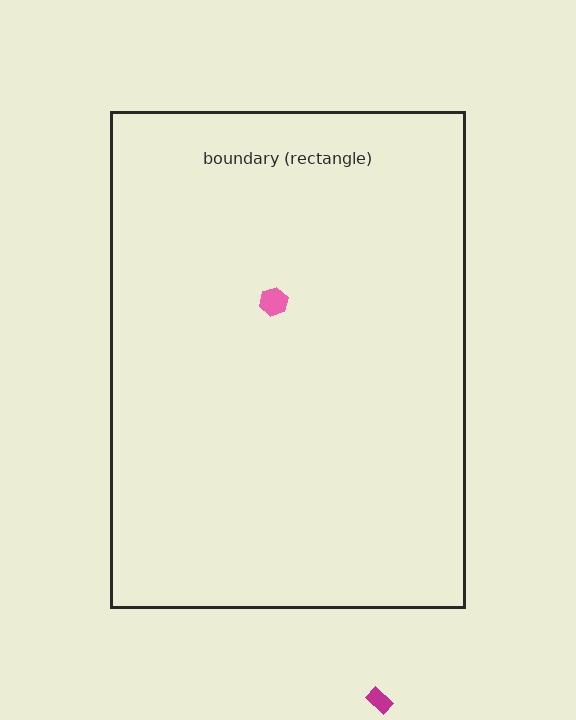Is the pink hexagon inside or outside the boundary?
Inside.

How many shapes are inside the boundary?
1 inside, 1 outside.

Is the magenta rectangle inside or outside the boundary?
Outside.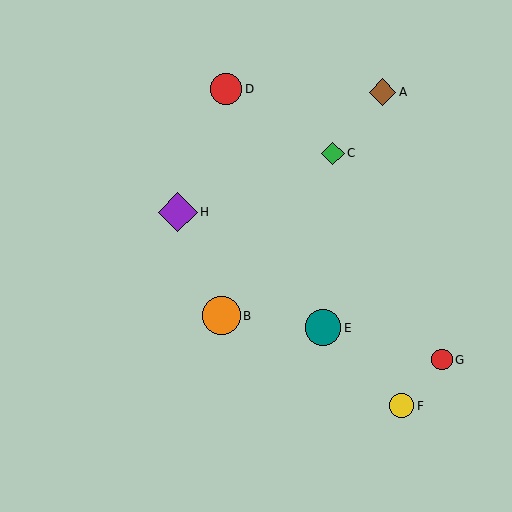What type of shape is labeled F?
Shape F is a yellow circle.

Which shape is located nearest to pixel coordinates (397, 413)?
The yellow circle (labeled F) at (402, 406) is nearest to that location.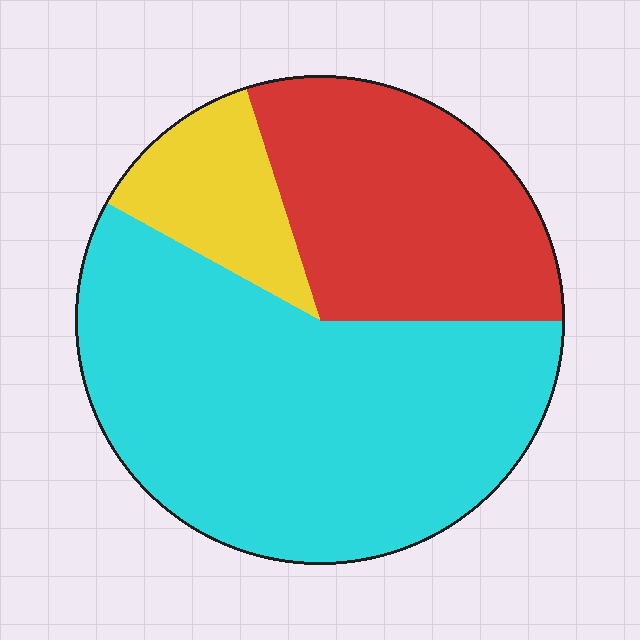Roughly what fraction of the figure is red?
Red takes up between a sixth and a third of the figure.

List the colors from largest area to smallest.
From largest to smallest: cyan, red, yellow.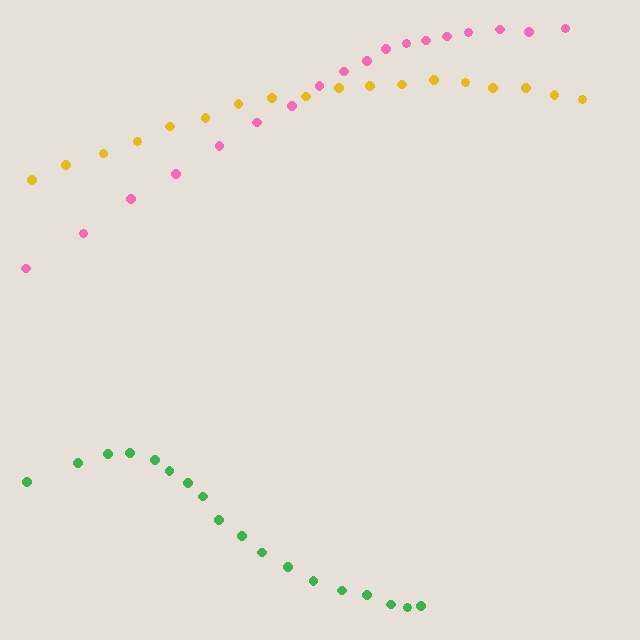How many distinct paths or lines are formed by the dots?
There are 3 distinct paths.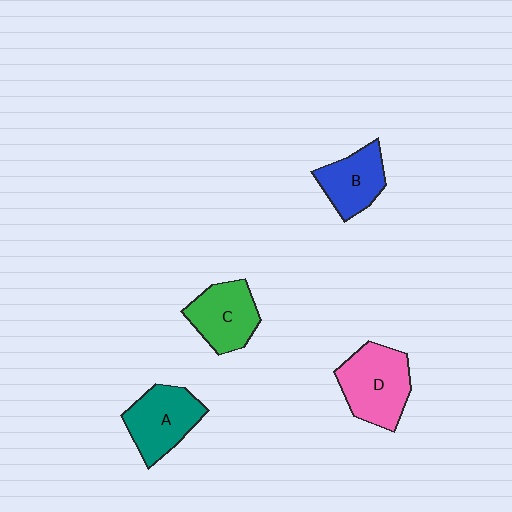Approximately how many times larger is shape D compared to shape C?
Approximately 1.2 times.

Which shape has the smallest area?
Shape B (blue).